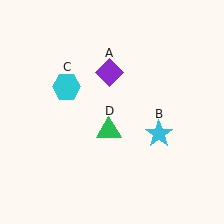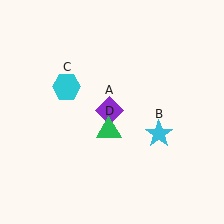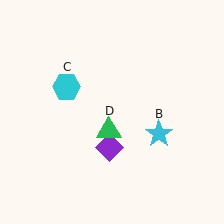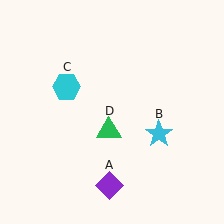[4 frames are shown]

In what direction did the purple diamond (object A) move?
The purple diamond (object A) moved down.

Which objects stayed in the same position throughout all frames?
Cyan star (object B) and cyan hexagon (object C) and green triangle (object D) remained stationary.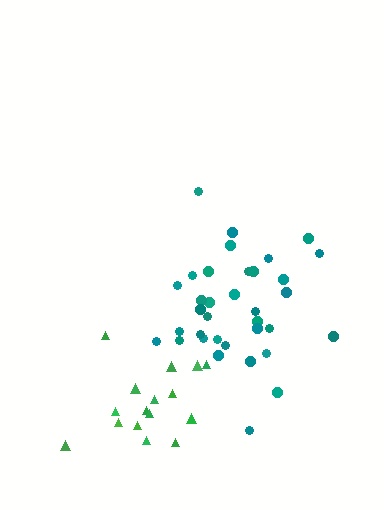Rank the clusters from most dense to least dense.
green, teal.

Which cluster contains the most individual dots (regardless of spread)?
Teal (35).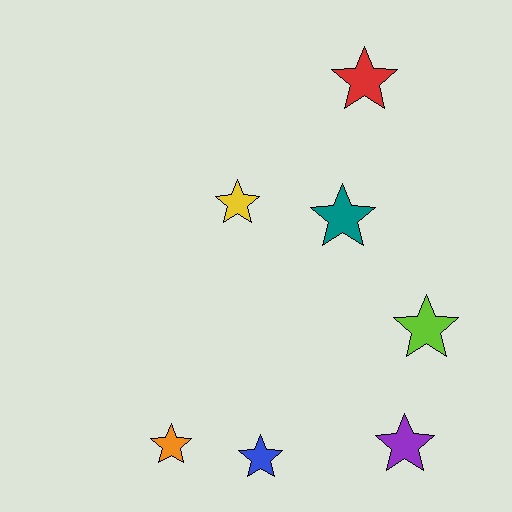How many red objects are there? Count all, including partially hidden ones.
There is 1 red object.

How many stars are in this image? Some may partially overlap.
There are 7 stars.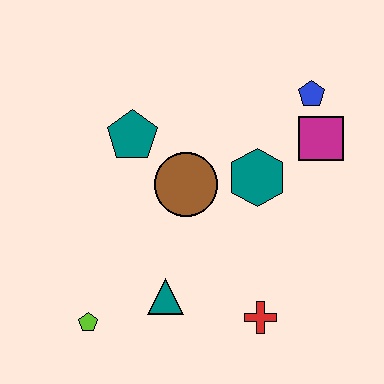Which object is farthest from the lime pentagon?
The blue pentagon is farthest from the lime pentagon.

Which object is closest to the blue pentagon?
The magenta square is closest to the blue pentagon.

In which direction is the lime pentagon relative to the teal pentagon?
The lime pentagon is below the teal pentagon.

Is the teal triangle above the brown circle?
No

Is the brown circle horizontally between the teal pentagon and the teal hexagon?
Yes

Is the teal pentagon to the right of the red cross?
No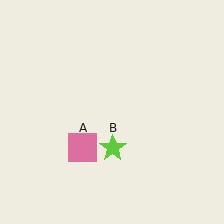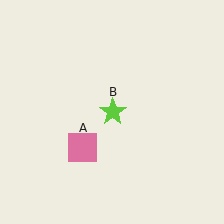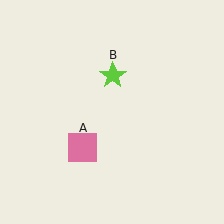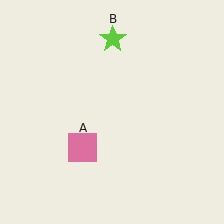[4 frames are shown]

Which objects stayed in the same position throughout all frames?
Pink square (object A) remained stationary.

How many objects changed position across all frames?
1 object changed position: lime star (object B).